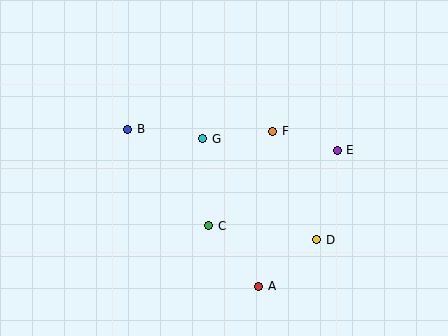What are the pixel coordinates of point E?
Point E is at (337, 150).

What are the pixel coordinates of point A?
Point A is at (259, 287).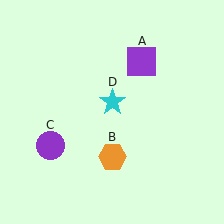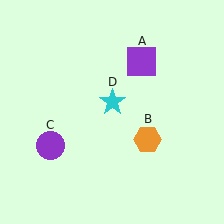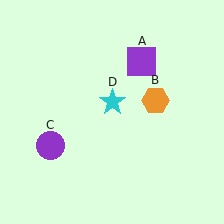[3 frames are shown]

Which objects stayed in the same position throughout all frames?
Purple square (object A) and purple circle (object C) and cyan star (object D) remained stationary.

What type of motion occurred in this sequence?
The orange hexagon (object B) rotated counterclockwise around the center of the scene.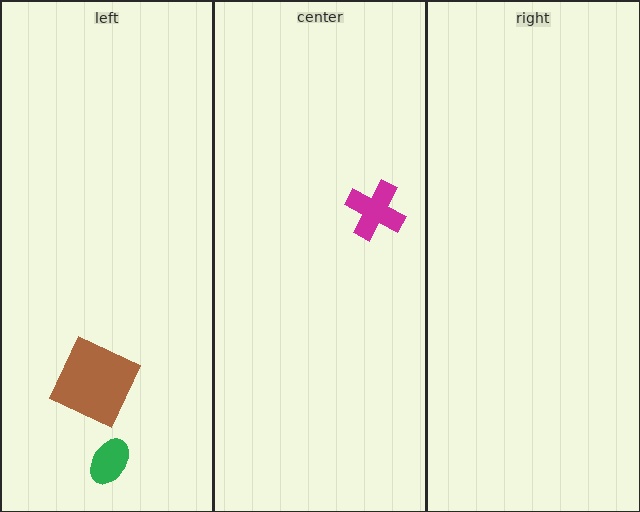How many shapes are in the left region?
2.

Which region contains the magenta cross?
The center region.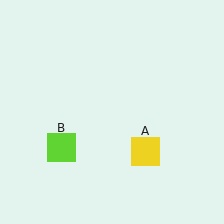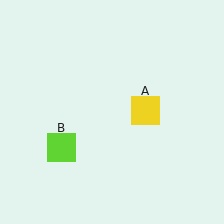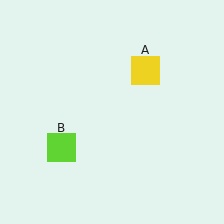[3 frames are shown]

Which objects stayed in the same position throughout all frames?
Lime square (object B) remained stationary.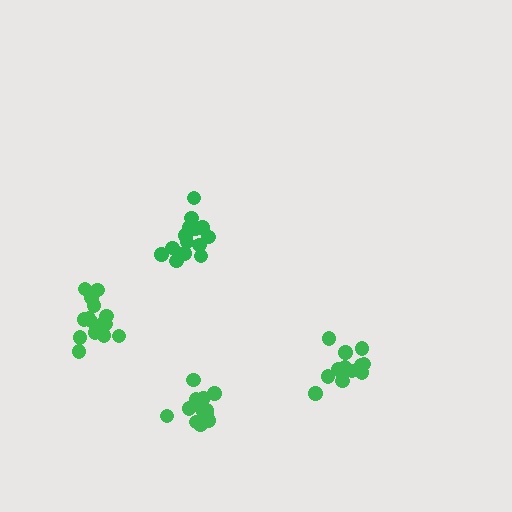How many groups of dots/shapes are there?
There are 4 groups.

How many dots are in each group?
Group 1: 12 dots, Group 2: 12 dots, Group 3: 14 dots, Group 4: 17 dots (55 total).